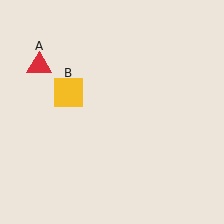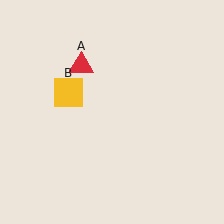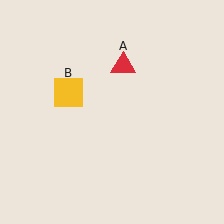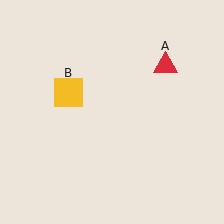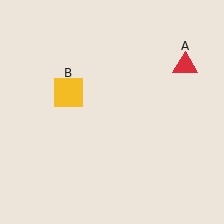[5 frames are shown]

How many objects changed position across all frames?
1 object changed position: red triangle (object A).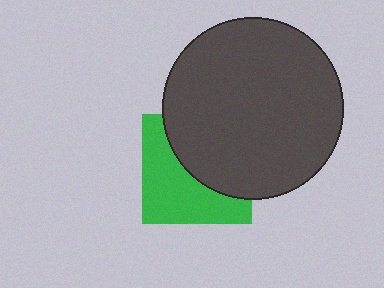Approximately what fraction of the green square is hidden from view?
Roughly 49% of the green square is hidden behind the dark gray circle.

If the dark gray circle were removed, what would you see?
You would see the complete green square.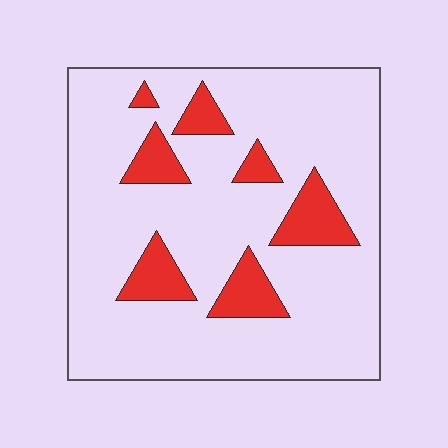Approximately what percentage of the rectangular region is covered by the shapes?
Approximately 15%.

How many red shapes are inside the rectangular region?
7.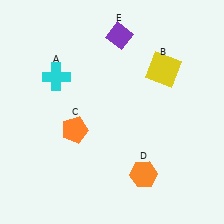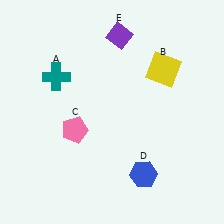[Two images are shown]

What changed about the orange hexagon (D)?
In Image 1, D is orange. In Image 2, it changed to blue.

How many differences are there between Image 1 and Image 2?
There are 3 differences between the two images.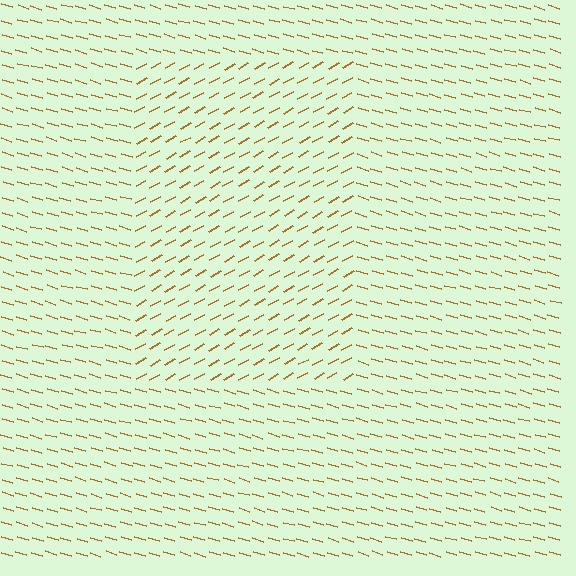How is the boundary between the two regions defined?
The boundary is defined purely by a change in line orientation (approximately 45 degrees difference). All lines are the same color and thickness.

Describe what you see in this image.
The image is filled with small brown line segments. A rectangle region in the image has lines oriented differently from the surrounding lines, creating a visible texture boundary.